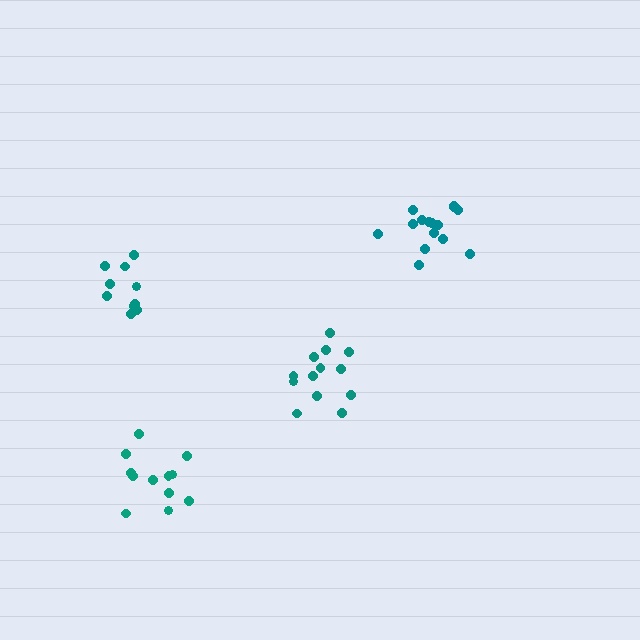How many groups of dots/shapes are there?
There are 4 groups.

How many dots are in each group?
Group 1: 14 dots, Group 2: 12 dots, Group 3: 15 dots, Group 4: 10 dots (51 total).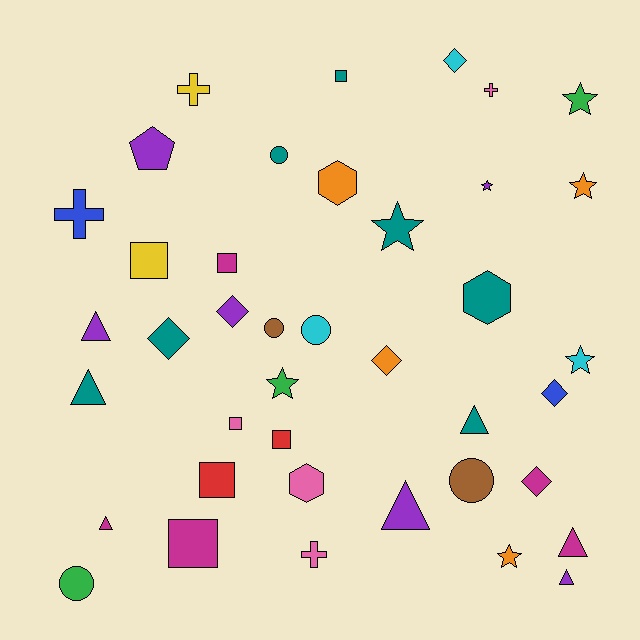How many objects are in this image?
There are 40 objects.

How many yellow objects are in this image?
There are 2 yellow objects.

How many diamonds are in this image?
There are 6 diamonds.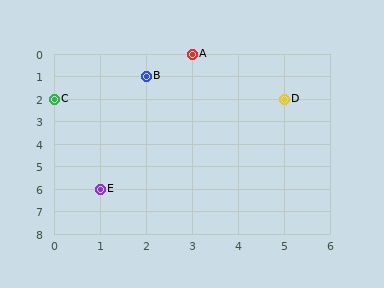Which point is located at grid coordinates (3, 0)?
Point A is at (3, 0).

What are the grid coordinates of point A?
Point A is at grid coordinates (3, 0).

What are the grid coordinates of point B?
Point B is at grid coordinates (2, 1).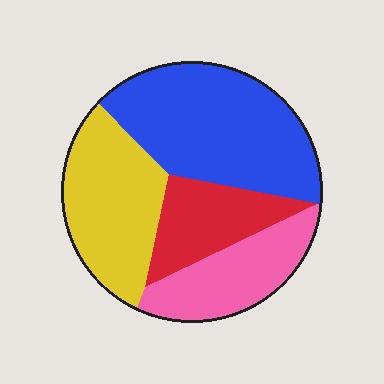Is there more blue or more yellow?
Blue.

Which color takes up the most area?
Blue, at roughly 40%.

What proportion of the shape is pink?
Pink takes up about one fifth (1/5) of the shape.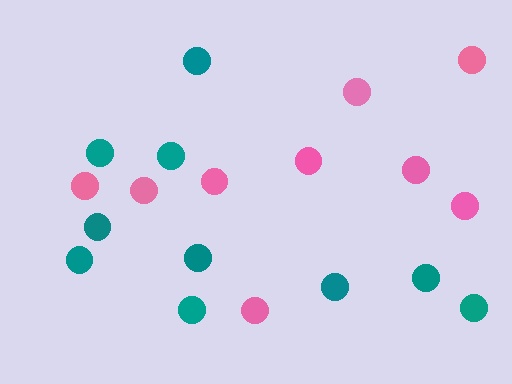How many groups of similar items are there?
There are 2 groups: one group of teal circles (10) and one group of pink circles (9).